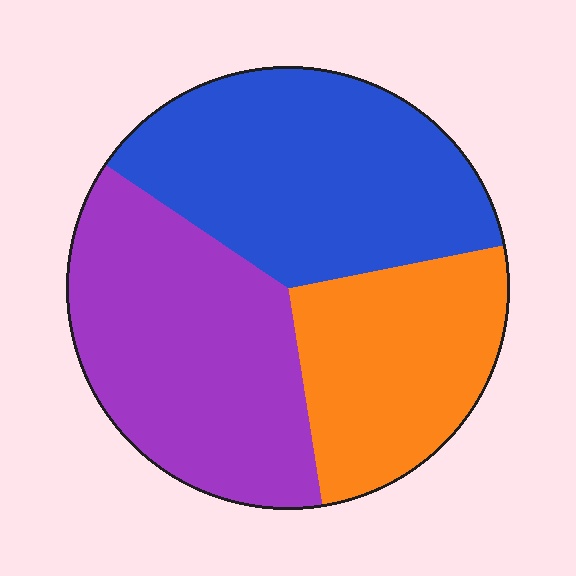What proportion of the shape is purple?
Purple covers roughly 35% of the shape.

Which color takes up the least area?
Orange, at roughly 25%.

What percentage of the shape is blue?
Blue takes up about three eighths (3/8) of the shape.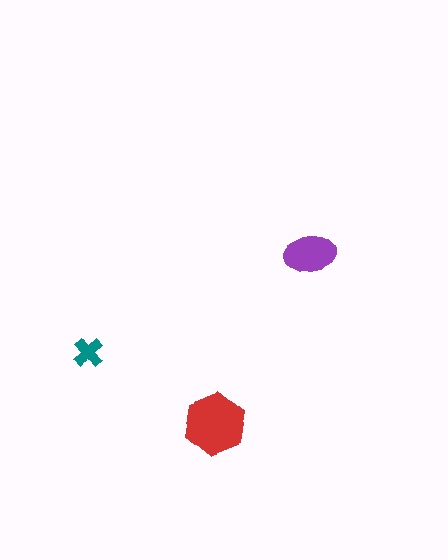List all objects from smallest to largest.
The teal cross, the purple ellipse, the red hexagon.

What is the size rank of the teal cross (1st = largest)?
3rd.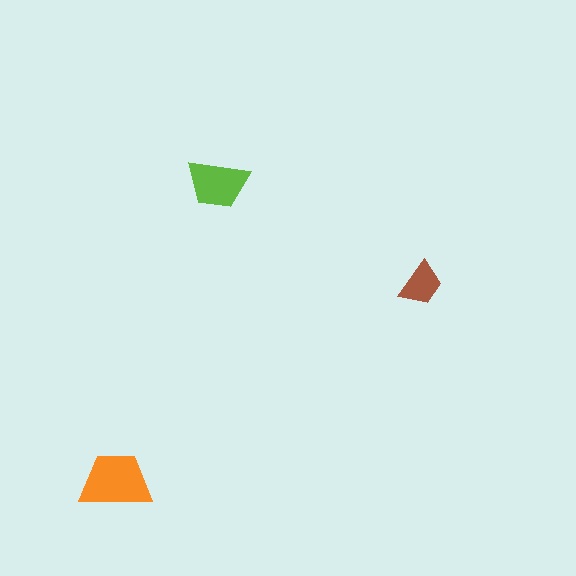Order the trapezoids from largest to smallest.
the orange one, the lime one, the brown one.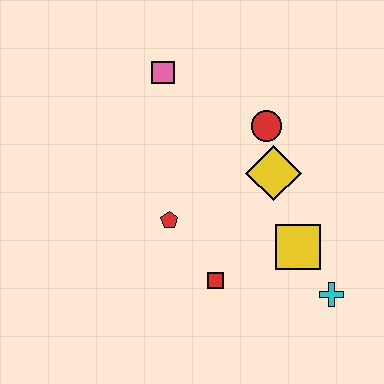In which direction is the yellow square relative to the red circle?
The yellow square is below the red circle.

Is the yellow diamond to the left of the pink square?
No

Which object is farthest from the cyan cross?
The pink square is farthest from the cyan cross.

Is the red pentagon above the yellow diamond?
No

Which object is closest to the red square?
The red pentagon is closest to the red square.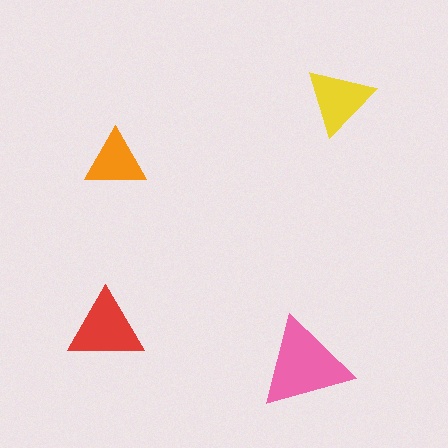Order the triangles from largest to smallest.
the pink one, the red one, the yellow one, the orange one.